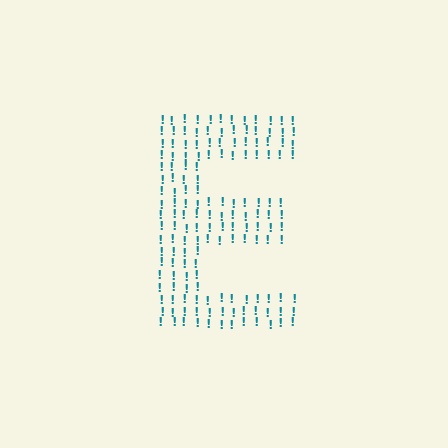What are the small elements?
The small elements are exclamation marks.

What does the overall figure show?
The overall figure shows the letter E.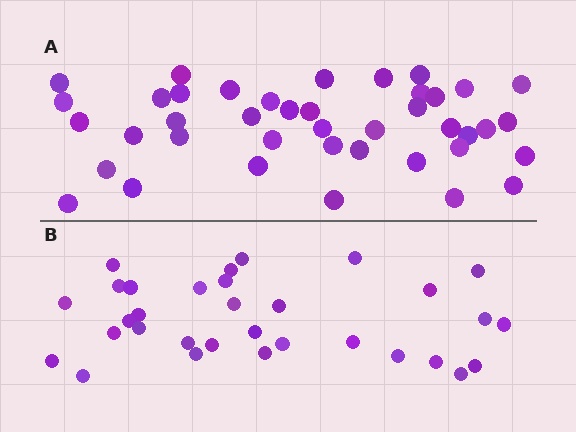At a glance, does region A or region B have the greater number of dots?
Region A (the top region) has more dots.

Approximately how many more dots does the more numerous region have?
Region A has roughly 8 or so more dots than region B.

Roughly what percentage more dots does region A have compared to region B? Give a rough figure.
About 30% more.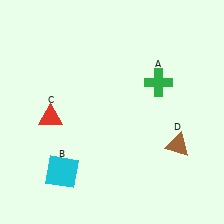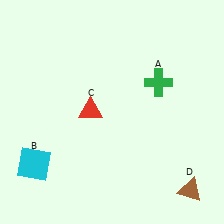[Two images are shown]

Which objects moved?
The objects that moved are: the cyan square (B), the red triangle (C), the brown triangle (D).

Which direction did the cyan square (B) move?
The cyan square (B) moved left.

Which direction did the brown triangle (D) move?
The brown triangle (D) moved down.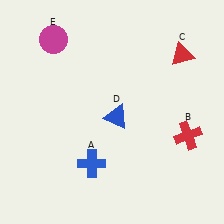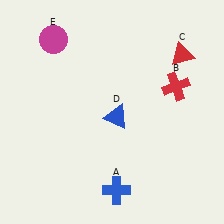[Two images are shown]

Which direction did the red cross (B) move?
The red cross (B) moved up.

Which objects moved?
The objects that moved are: the blue cross (A), the red cross (B).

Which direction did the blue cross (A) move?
The blue cross (A) moved down.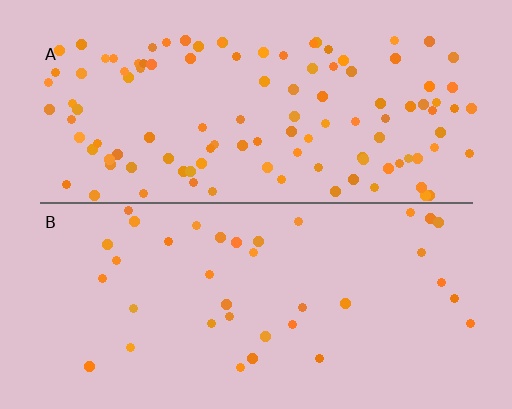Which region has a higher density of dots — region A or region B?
A (the top).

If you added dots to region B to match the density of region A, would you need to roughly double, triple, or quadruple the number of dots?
Approximately triple.